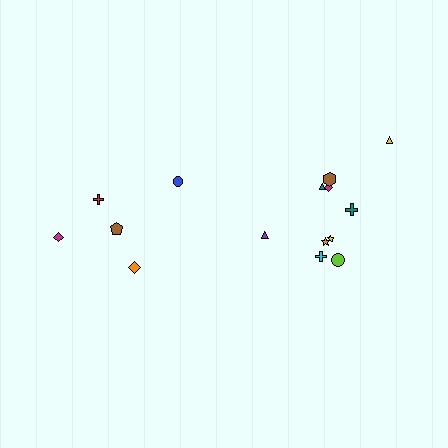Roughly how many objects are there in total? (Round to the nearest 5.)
Roughly 15 objects in total.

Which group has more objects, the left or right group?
The right group.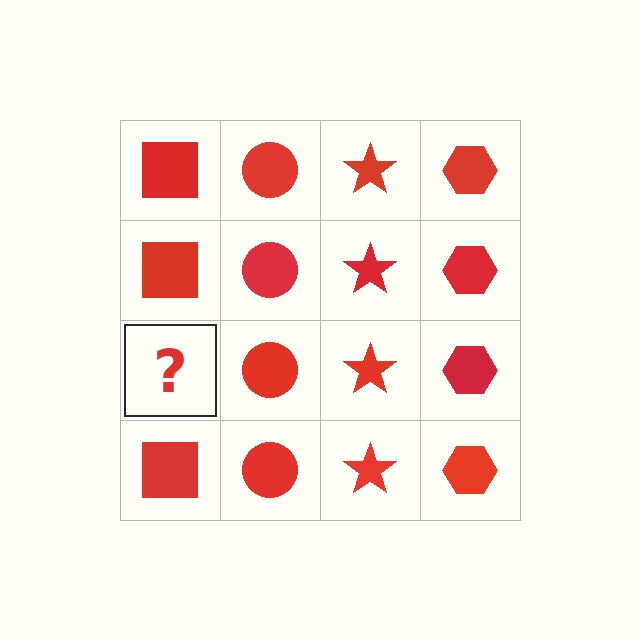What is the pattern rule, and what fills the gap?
The rule is that each column has a consistent shape. The gap should be filled with a red square.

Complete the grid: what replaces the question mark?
The question mark should be replaced with a red square.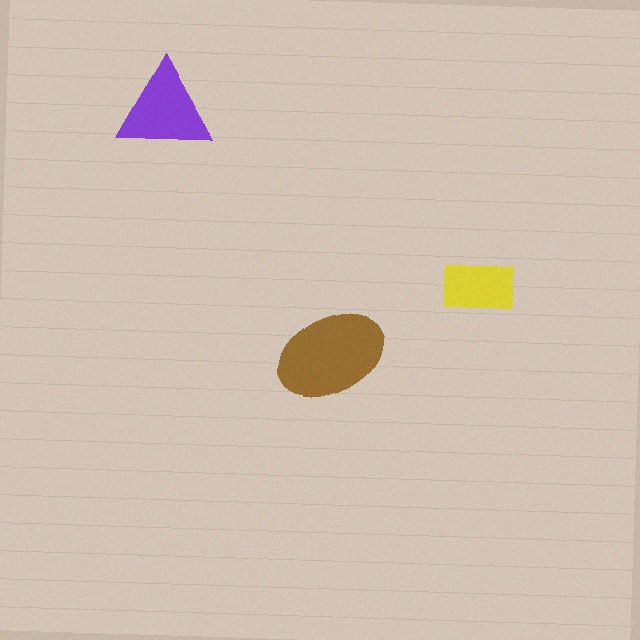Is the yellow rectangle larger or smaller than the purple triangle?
Smaller.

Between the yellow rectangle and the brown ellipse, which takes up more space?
The brown ellipse.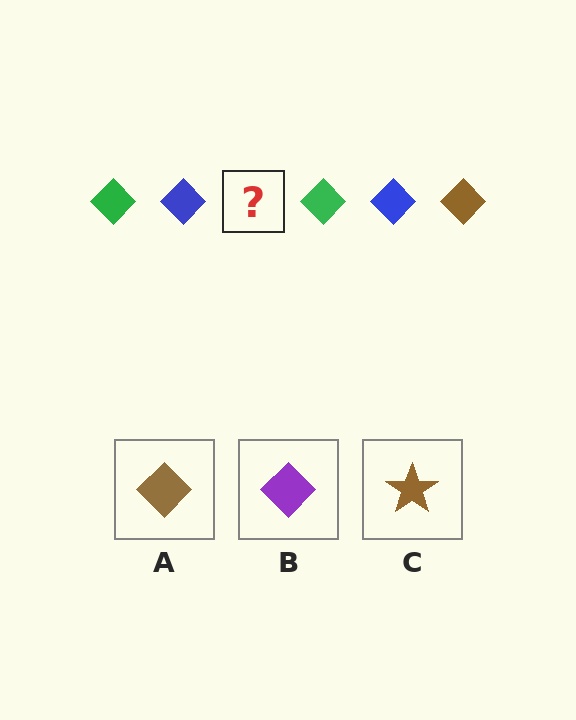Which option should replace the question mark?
Option A.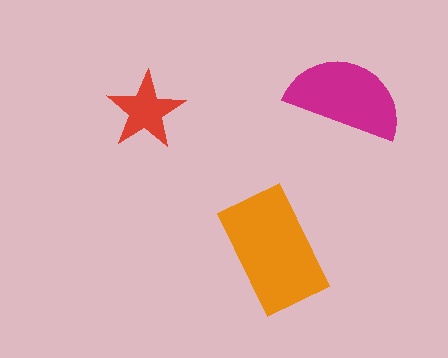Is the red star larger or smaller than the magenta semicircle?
Smaller.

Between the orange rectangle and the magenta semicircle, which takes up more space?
The orange rectangle.